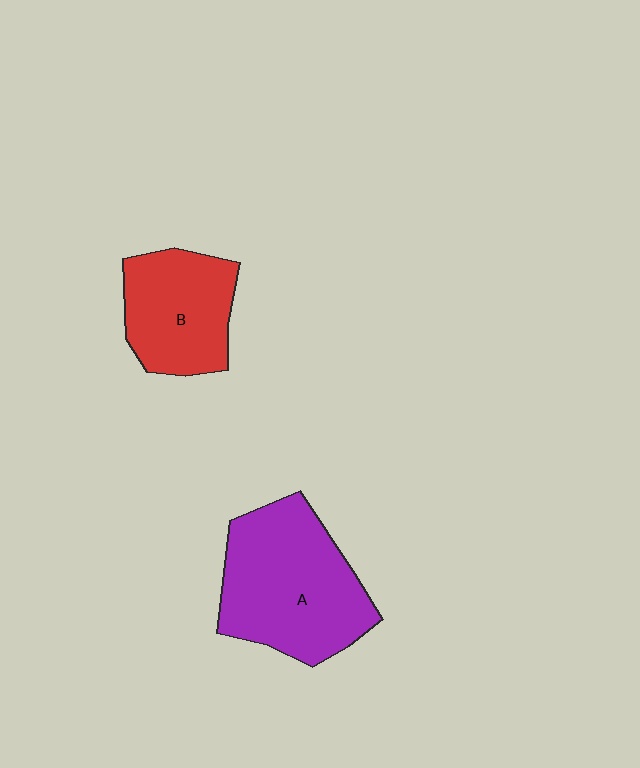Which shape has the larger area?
Shape A (purple).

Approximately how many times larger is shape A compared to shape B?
Approximately 1.5 times.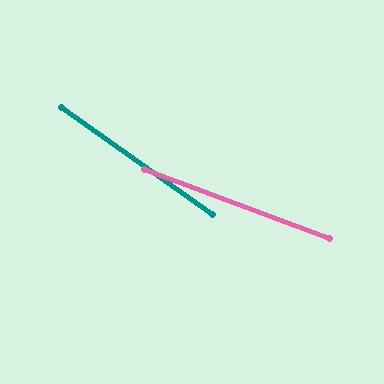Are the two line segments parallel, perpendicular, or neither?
Neither parallel nor perpendicular — they differ by about 15°.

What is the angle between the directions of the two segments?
Approximately 15 degrees.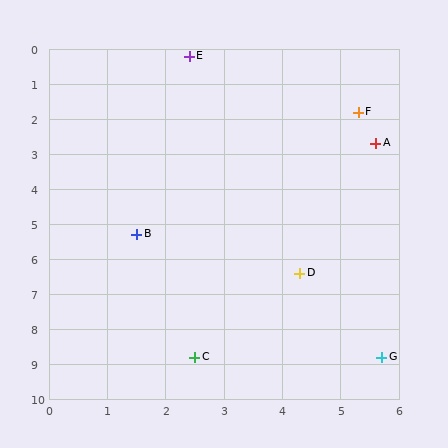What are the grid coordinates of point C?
Point C is at approximately (2.5, 8.8).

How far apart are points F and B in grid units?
Points F and B are about 5.2 grid units apart.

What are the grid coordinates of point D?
Point D is at approximately (4.3, 6.4).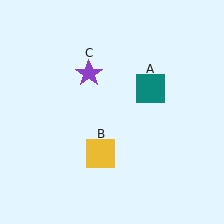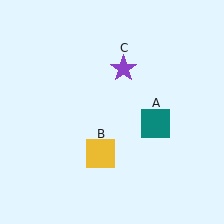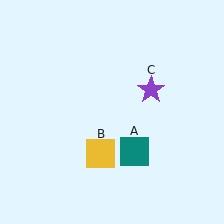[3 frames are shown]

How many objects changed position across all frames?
2 objects changed position: teal square (object A), purple star (object C).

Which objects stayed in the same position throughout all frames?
Yellow square (object B) remained stationary.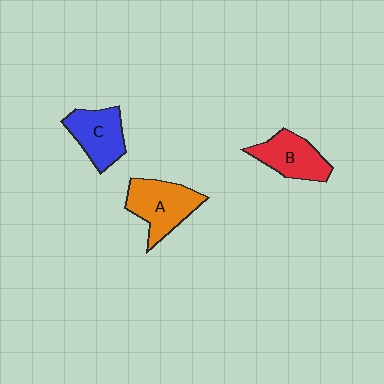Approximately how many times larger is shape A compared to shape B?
Approximately 1.2 times.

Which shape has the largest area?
Shape A (orange).